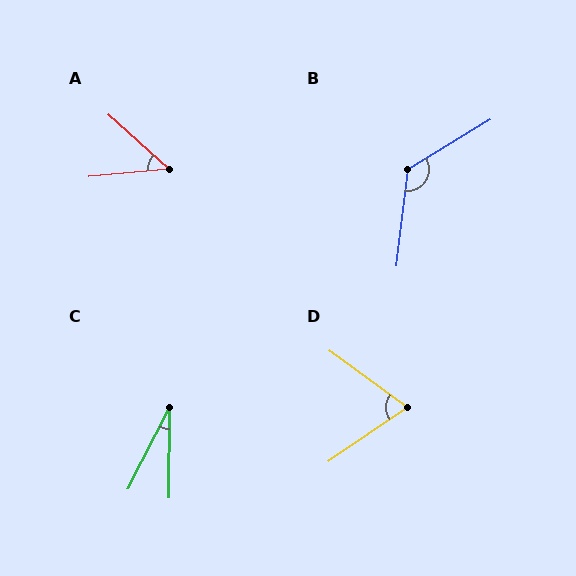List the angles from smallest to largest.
C (27°), A (47°), D (70°), B (128°).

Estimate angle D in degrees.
Approximately 70 degrees.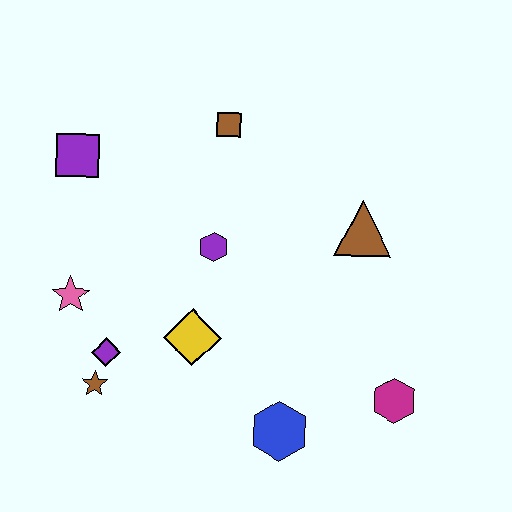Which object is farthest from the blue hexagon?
The purple square is farthest from the blue hexagon.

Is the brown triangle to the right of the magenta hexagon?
No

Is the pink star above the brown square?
No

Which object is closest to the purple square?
The pink star is closest to the purple square.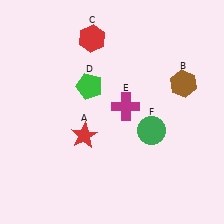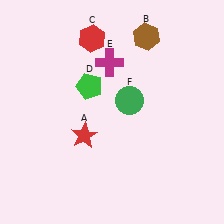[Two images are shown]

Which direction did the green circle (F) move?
The green circle (F) moved up.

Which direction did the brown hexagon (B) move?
The brown hexagon (B) moved up.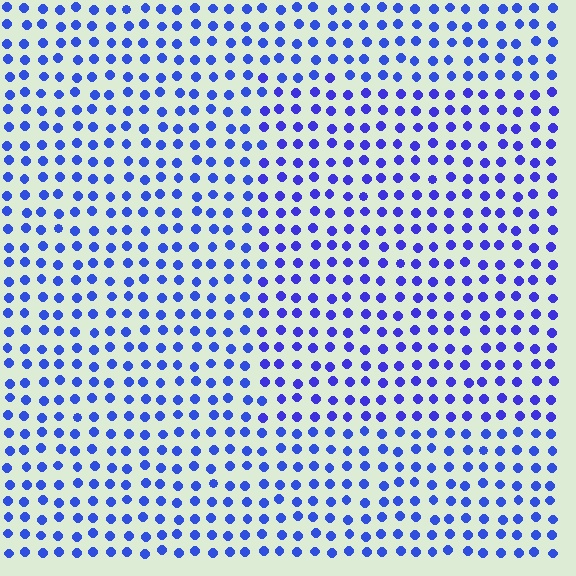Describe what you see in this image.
The image is filled with small blue elements in a uniform arrangement. A rectangle-shaped region is visible where the elements are tinted to a slightly different hue, forming a subtle color boundary.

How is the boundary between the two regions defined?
The boundary is defined purely by a slight shift in hue (about 15 degrees). Spacing, size, and orientation are identical on both sides.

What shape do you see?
I see a rectangle.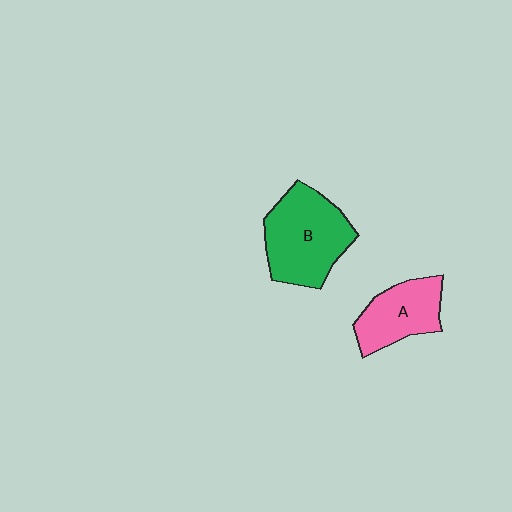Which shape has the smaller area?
Shape A (pink).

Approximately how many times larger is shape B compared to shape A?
Approximately 1.5 times.